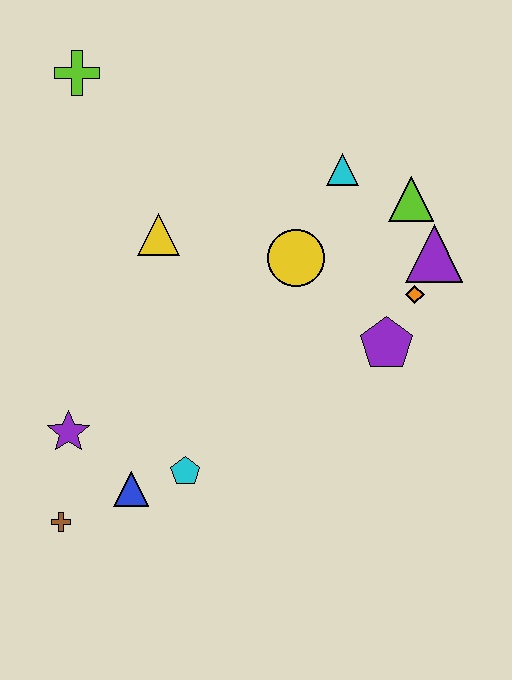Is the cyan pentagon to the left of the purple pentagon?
Yes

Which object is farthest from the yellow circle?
The brown cross is farthest from the yellow circle.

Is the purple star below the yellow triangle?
Yes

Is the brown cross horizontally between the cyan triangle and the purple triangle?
No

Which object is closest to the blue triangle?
The cyan pentagon is closest to the blue triangle.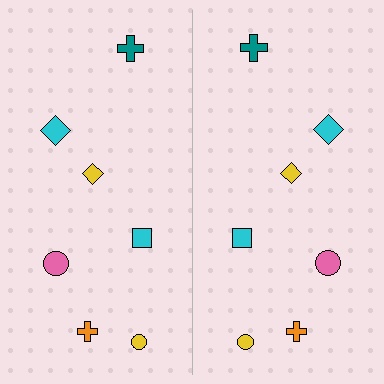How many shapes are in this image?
There are 14 shapes in this image.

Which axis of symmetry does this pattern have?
The pattern has a vertical axis of symmetry running through the center of the image.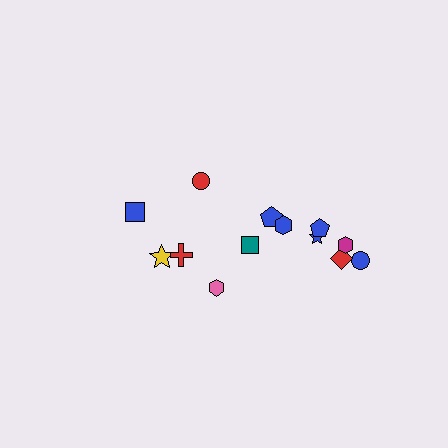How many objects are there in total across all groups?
There are 13 objects.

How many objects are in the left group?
There are 5 objects.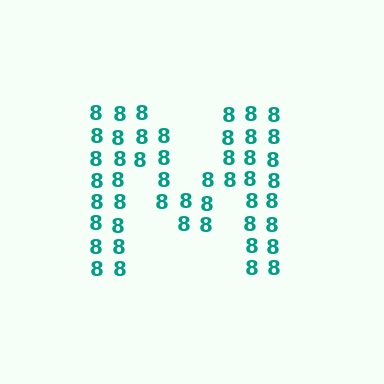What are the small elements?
The small elements are digit 8's.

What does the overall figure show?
The overall figure shows the letter M.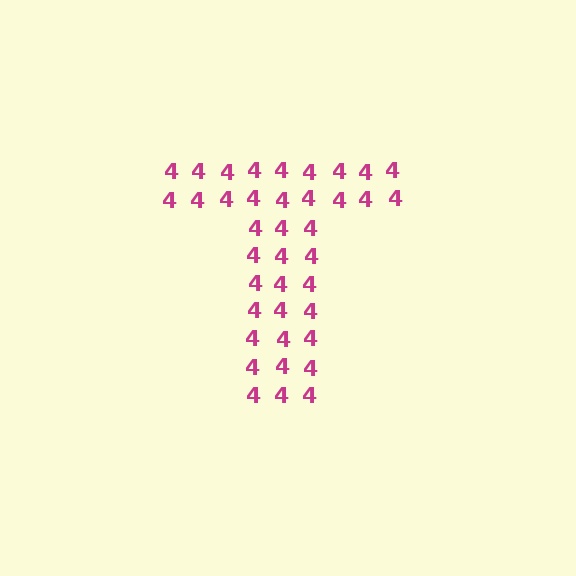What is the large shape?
The large shape is the letter T.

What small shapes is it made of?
It is made of small digit 4's.